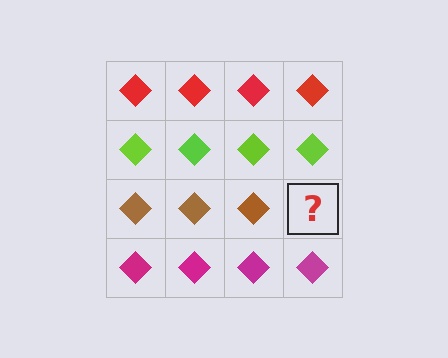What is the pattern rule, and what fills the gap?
The rule is that each row has a consistent color. The gap should be filled with a brown diamond.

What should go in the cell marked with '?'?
The missing cell should contain a brown diamond.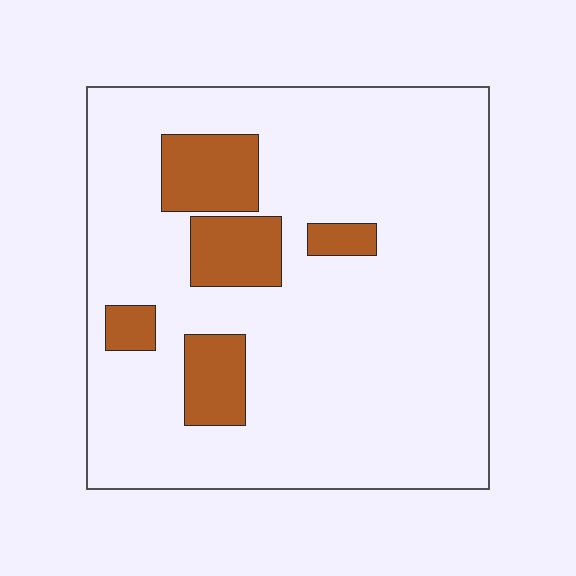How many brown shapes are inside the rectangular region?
5.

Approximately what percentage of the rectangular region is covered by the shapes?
Approximately 15%.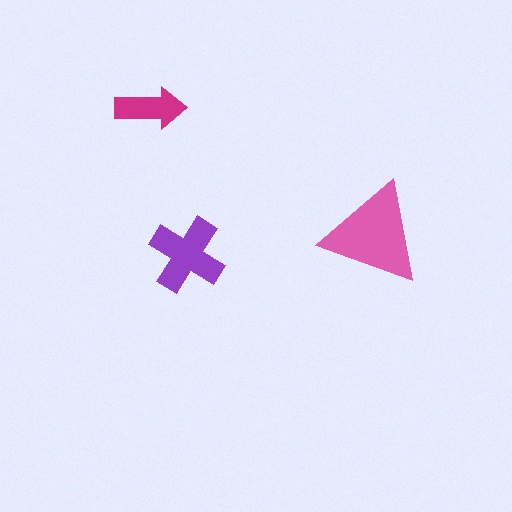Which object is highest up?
The magenta arrow is topmost.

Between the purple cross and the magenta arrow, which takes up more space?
The purple cross.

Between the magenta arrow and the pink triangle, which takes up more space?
The pink triangle.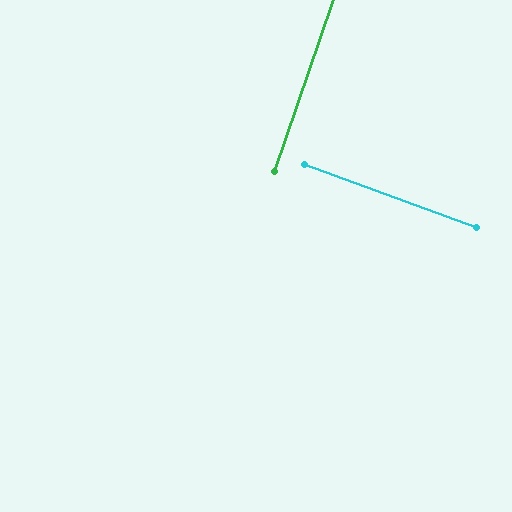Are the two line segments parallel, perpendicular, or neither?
Perpendicular — they meet at approximately 89°.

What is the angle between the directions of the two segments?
Approximately 89 degrees.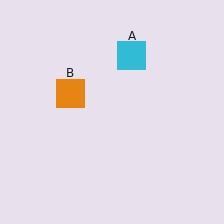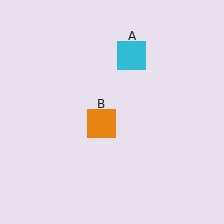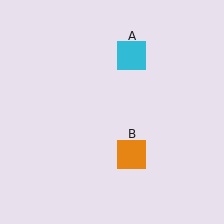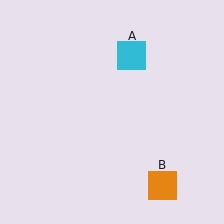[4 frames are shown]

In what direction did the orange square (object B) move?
The orange square (object B) moved down and to the right.